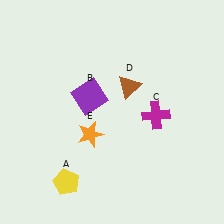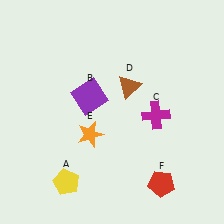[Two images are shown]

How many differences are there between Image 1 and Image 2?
There is 1 difference between the two images.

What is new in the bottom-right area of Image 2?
A red pentagon (F) was added in the bottom-right area of Image 2.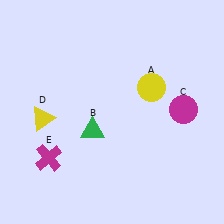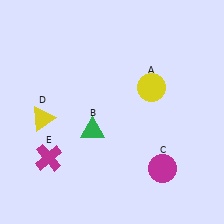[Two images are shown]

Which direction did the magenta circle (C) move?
The magenta circle (C) moved down.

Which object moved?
The magenta circle (C) moved down.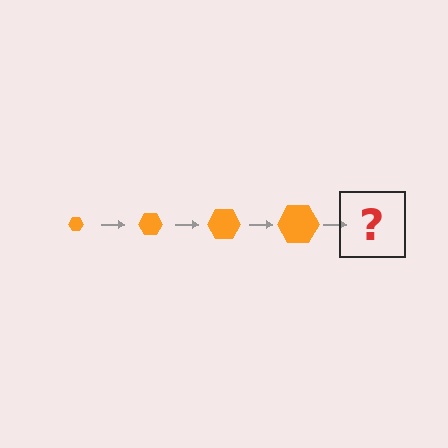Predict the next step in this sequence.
The next step is an orange hexagon, larger than the previous one.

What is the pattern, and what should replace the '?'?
The pattern is that the hexagon gets progressively larger each step. The '?' should be an orange hexagon, larger than the previous one.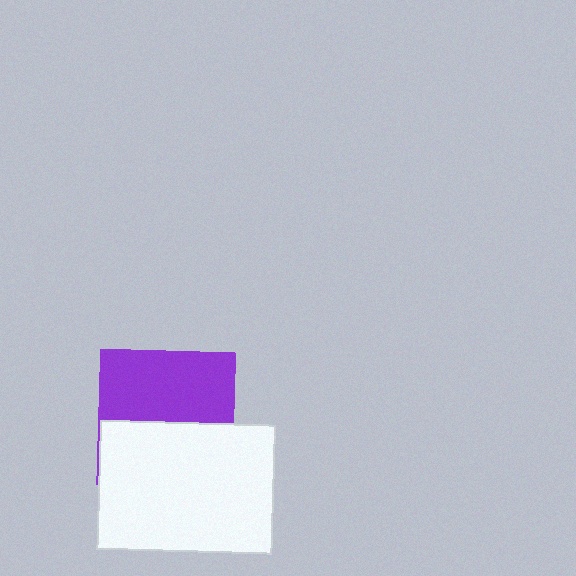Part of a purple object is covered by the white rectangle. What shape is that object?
It is a square.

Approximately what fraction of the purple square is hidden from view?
Roughly 46% of the purple square is hidden behind the white rectangle.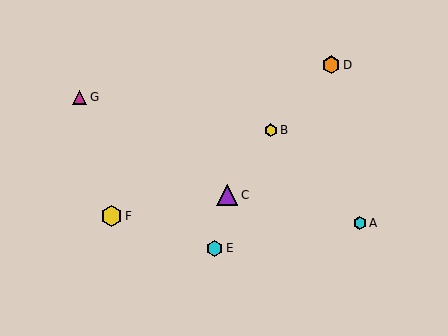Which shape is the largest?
The yellow hexagon (labeled F) is the largest.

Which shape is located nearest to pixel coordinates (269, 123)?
The yellow hexagon (labeled B) at (271, 130) is nearest to that location.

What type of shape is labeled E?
Shape E is a cyan hexagon.